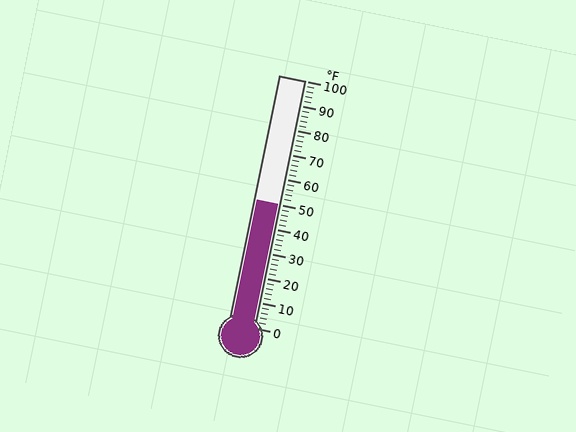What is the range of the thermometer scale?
The thermometer scale ranges from 0°F to 100°F.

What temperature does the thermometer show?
The thermometer shows approximately 50°F.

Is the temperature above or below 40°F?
The temperature is above 40°F.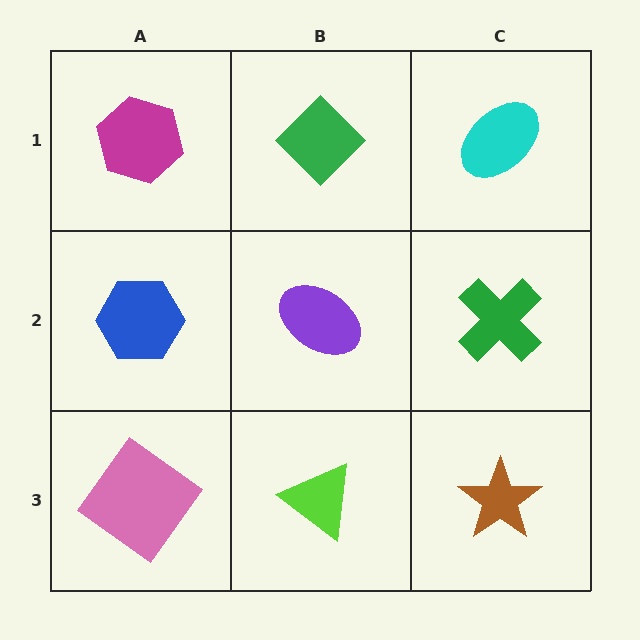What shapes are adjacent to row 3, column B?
A purple ellipse (row 2, column B), a pink diamond (row 3, column A), a brown star (row 3, column C).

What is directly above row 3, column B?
A purple ellipse.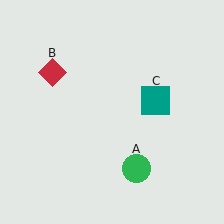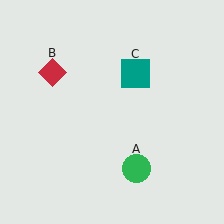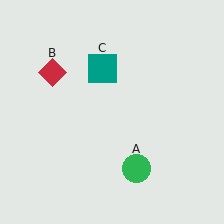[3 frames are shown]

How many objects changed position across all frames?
1 object changed position: teal square (object C).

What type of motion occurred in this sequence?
The teal square (object C) rotated counterclockwise around the center of the scene.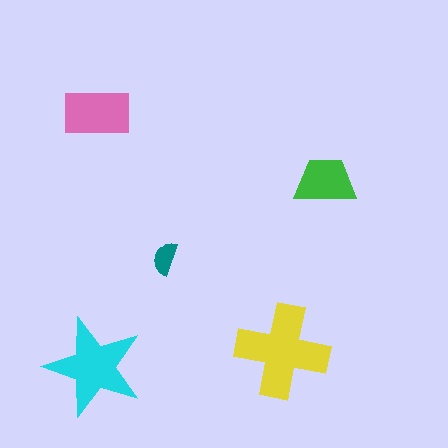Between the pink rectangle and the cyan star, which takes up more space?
The cyan star.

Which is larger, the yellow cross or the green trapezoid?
The yellow cross.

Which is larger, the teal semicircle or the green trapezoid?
The green trapezoid.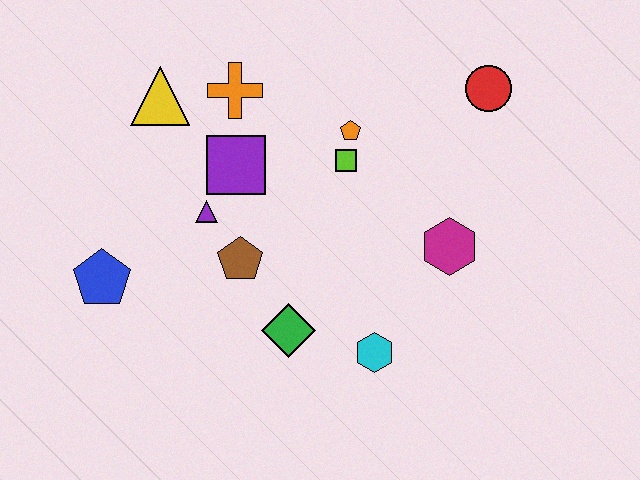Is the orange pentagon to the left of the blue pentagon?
No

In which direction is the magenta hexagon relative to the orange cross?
The magenta hexagon is to the right of the orange cross.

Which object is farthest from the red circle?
The blue pentagon is farthest from the red circle.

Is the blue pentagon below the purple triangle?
Yes